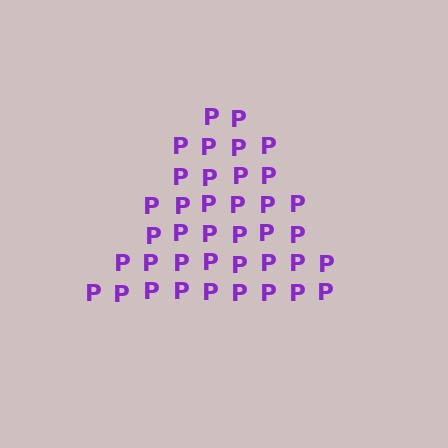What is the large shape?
The large shape is a triangle.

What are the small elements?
The small elements are letter P's.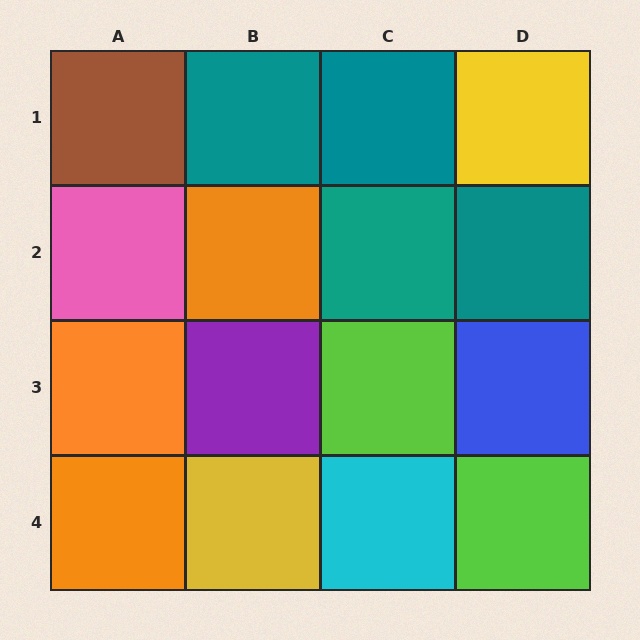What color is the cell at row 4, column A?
Orange.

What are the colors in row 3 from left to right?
Orange, purple, lime, blue.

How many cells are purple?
1 cell is purple.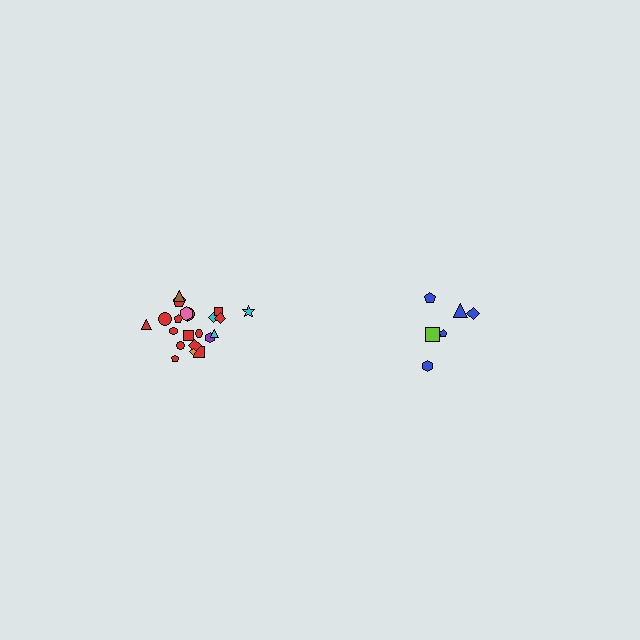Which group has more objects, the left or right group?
The left group.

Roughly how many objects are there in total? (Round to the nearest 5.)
Roughly 30 objects in total.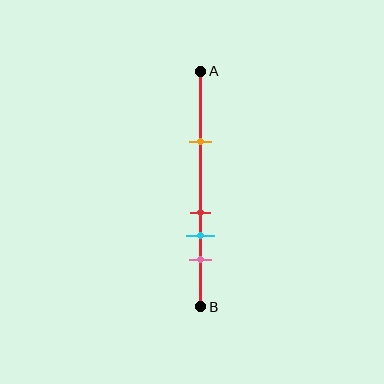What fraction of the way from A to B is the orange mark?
The orange mark is approximately 30% (0.3) of the way from A to B.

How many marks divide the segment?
There are 4 marks dividing the segment.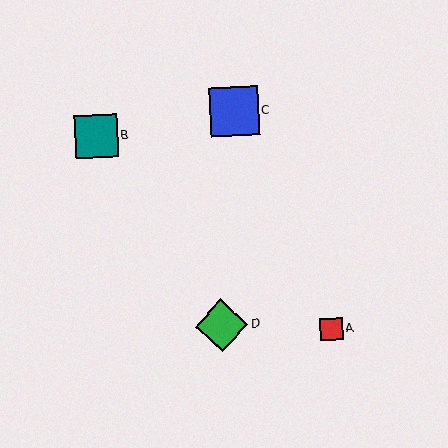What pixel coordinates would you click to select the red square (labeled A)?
Click at (332, 329) to select the red square A.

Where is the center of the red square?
The center of the red square is at (332, 329).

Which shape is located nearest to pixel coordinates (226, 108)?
The blue square (labeled C) at (234, 111) is nearest to that location.